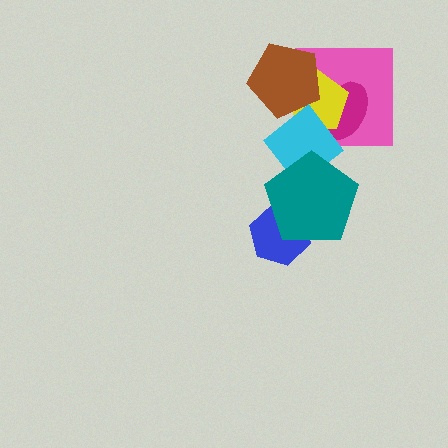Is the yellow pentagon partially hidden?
Yes, it is partially covered by another shape.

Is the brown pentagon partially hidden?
Yes, it is partially covered by another shape.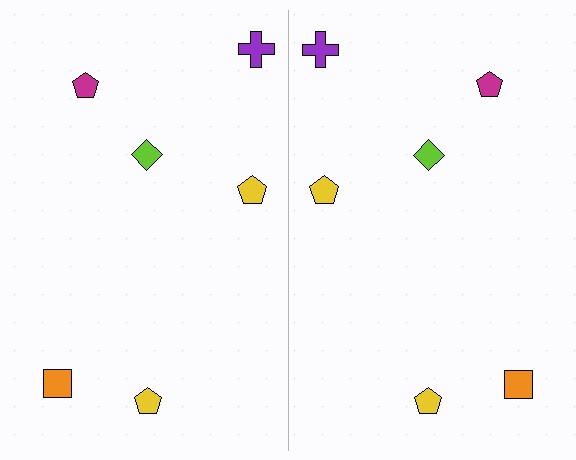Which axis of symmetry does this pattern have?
The pattern has a vertical axis of symmetry running through the center of the image.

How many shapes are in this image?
There are 12 shapes in this image.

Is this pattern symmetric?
Yes, this pattern has bilateral (reflection) symmetry.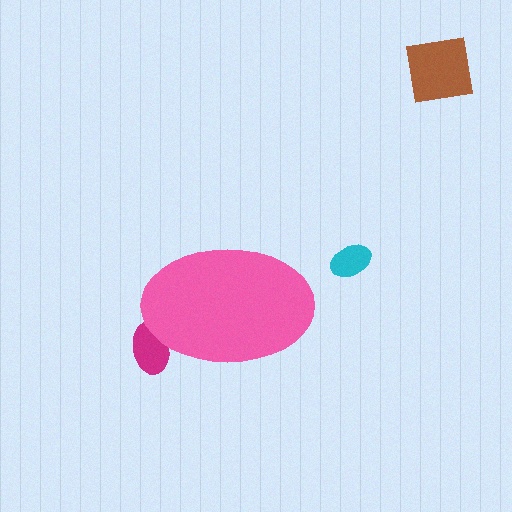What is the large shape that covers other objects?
A pink ellipse.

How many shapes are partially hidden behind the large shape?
1 shape is partially hidden.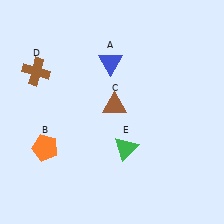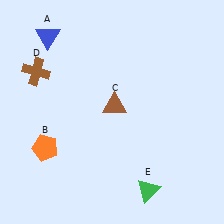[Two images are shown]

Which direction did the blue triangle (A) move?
The blue triangle (A) moved left.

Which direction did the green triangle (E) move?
The green triangle (E) moved down.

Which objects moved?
The objects that moved are: the blue triangle (A), the green triangle (E).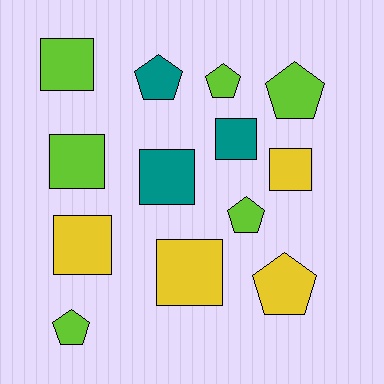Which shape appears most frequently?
Square, with 7 objects.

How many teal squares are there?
There are 2 teal squares.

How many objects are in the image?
There are 13 objects.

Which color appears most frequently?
Lime, with 6 objects.